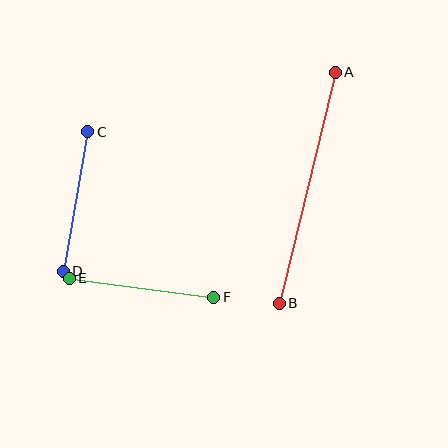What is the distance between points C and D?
The distance is approximately 142 pixels.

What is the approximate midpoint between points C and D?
The midpoint is at approximately (76, 201) pixels.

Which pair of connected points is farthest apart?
Points A and B are farthest apart.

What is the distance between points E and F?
The distance is approximately 145 pixels.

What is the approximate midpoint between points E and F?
The midpoint is at approximately (141, 288) pixels.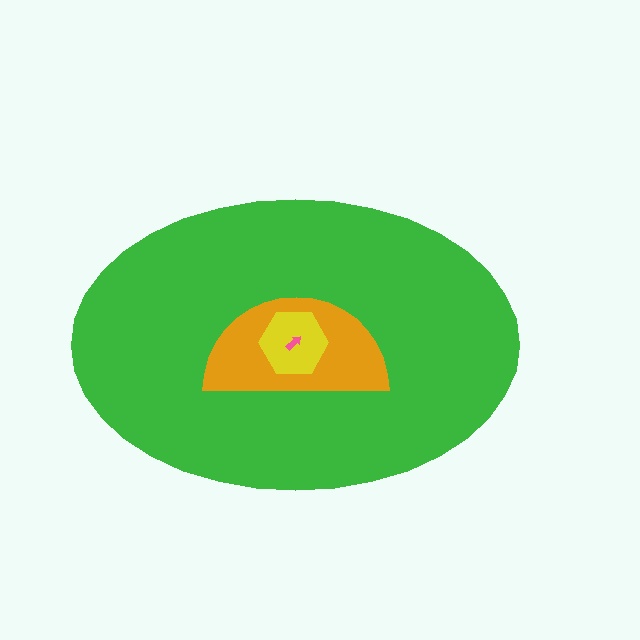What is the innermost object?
The pink arrow.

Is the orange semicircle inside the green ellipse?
Yes.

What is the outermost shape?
The green ellipse.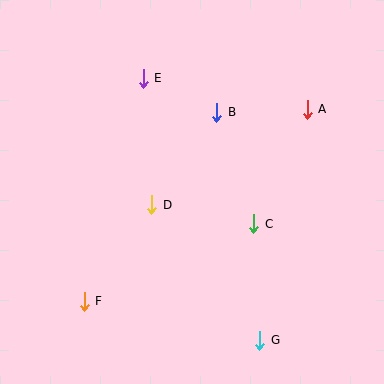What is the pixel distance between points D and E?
The distance between D and E is 127 pixels.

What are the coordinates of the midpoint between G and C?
The midpoint between G and C is at (257, 282).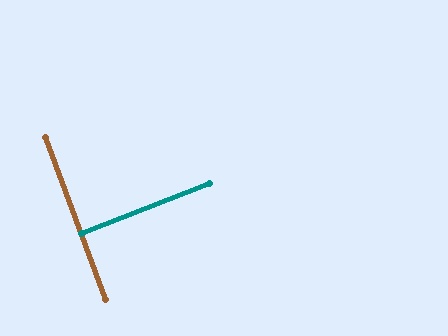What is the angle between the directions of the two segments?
Approximately 89 degrees.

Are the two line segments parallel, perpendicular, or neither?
Perpendicular — they meet at approximately 89°.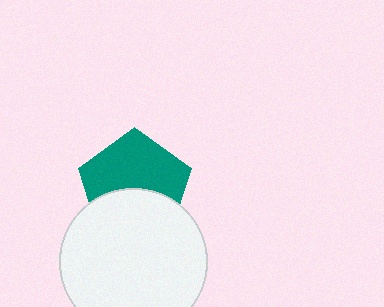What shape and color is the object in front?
The object in front is a white circle.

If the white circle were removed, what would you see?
You would see the complete teal pentagon.